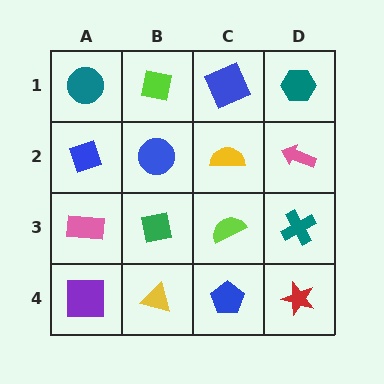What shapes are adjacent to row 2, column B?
A lime square (row 1, column B), a green square (row 3, column B), a blue diamond (row 2, column A), a yellow semicircle (row 2, column C).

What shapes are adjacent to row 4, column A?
A pink rectangle (row 3, column A), a yellow triangle (row 4, column B).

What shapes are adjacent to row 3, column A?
A blue diamond (row 2, column A), a purple square (row 4, column A), a green square (row 3, column B).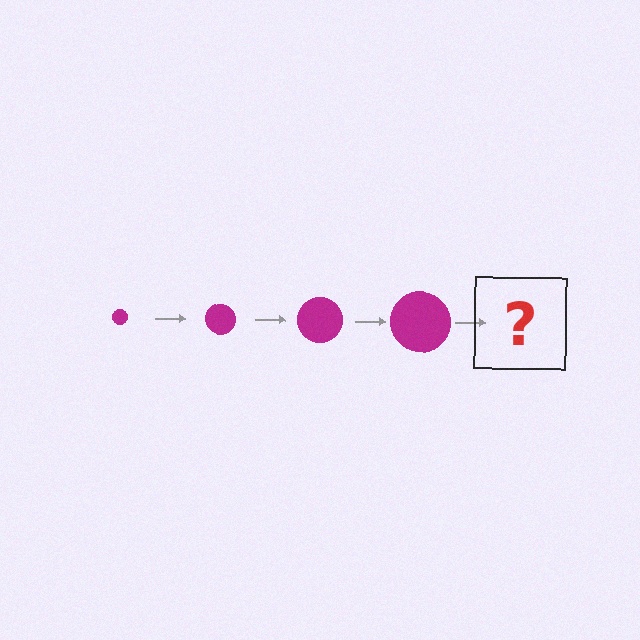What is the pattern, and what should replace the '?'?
The pattern is that the circle gets progressively larger each step. The '?' should be a magenta circle, larger than the previous one.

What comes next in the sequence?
The next element should be a magenta circle, larger than the previous one.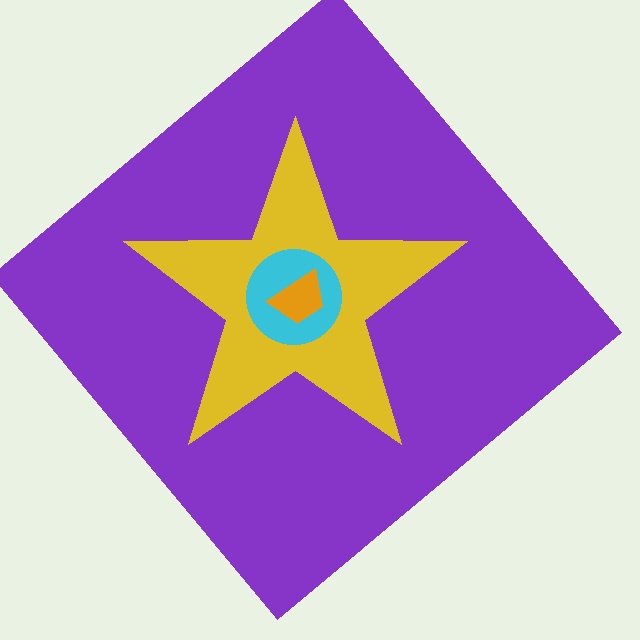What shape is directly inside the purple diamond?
The yellow star.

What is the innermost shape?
The orange trapezoid.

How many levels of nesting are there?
4.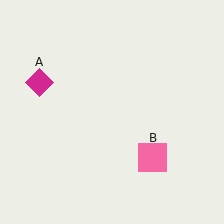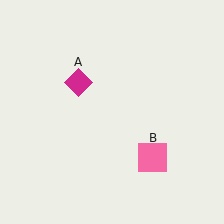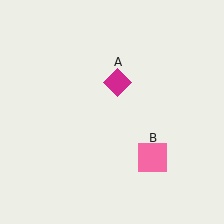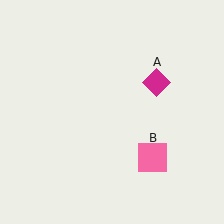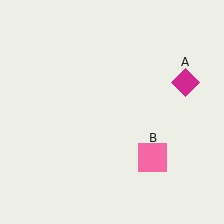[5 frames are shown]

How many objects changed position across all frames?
1 object changed position: magenta diamond (object A).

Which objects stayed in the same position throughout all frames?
Pink square (object B) remained stationary.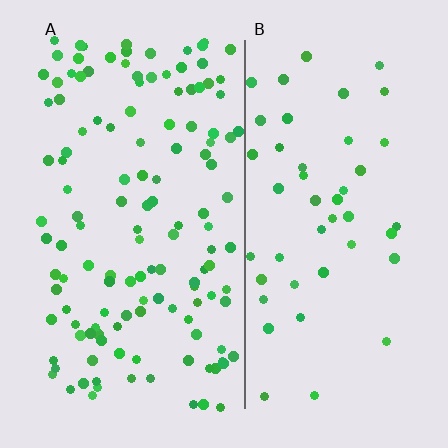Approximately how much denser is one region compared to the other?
Approximately 2.8× — region A over region B.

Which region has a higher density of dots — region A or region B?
A (the left).